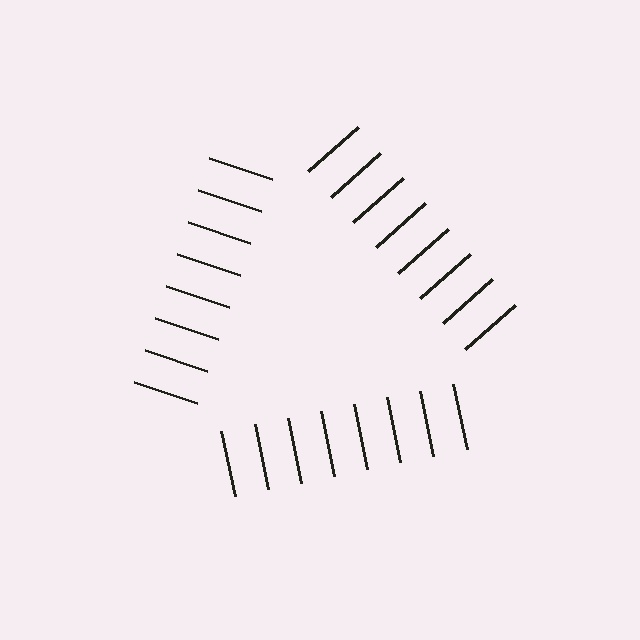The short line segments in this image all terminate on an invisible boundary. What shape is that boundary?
An illusory triangle — the line segments terminate on its edges but no continuous stroke is drawn.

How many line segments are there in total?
24 — 8 along each of the 3 edges.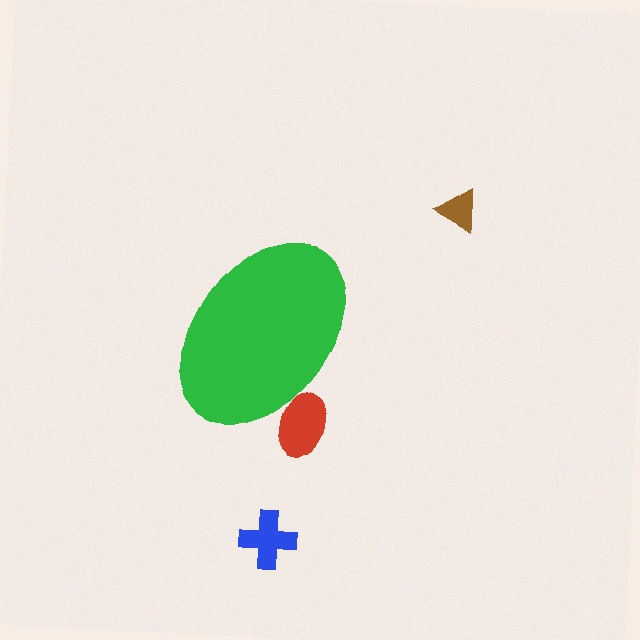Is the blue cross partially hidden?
No, the blue cross is fully visible.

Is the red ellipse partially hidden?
Yes, the red ellipse is partially hidden behind the green ellipse.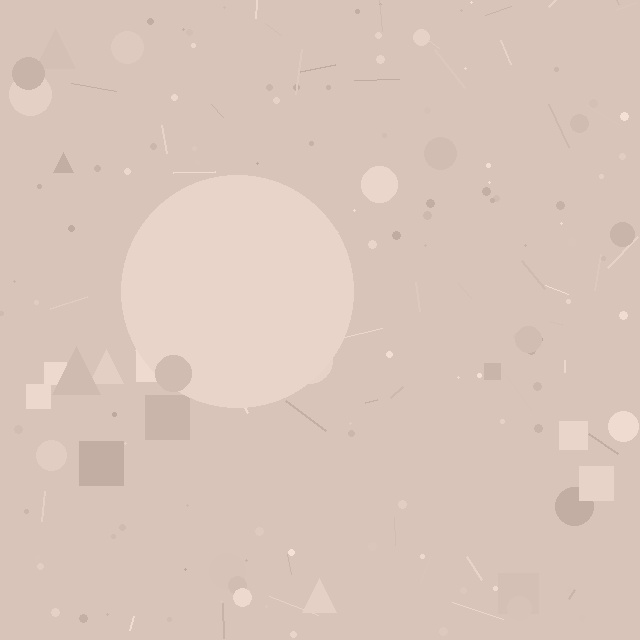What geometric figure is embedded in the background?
A circle is embedded in the background.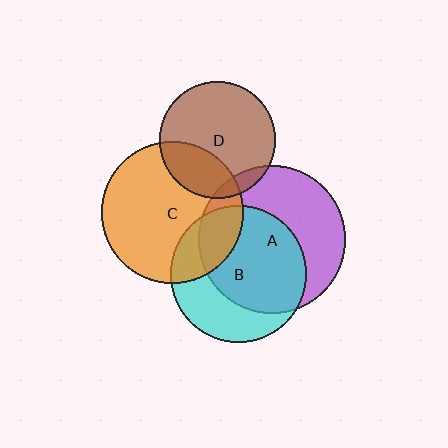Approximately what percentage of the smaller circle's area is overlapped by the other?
Approximately 20%.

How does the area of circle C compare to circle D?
Approximately 1.5 times.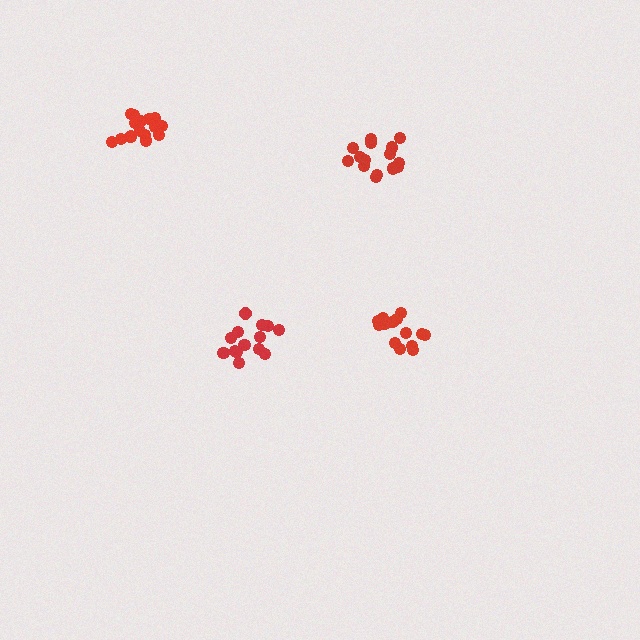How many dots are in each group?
Group 1: 16 dots, Group 2: 14 dots, Group 3: 14 dots, Group 4: 15 dots (59 total).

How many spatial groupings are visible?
There are 4 spatial groupings.